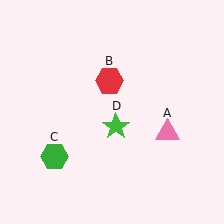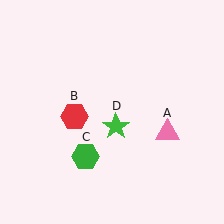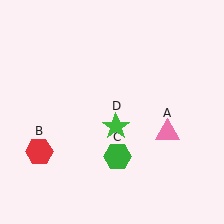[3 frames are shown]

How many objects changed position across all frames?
2 objects changed position: red hexagon (object B), green hexagon (object C).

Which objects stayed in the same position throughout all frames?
Pink triangle (object A) and green star (object D) remained stationary.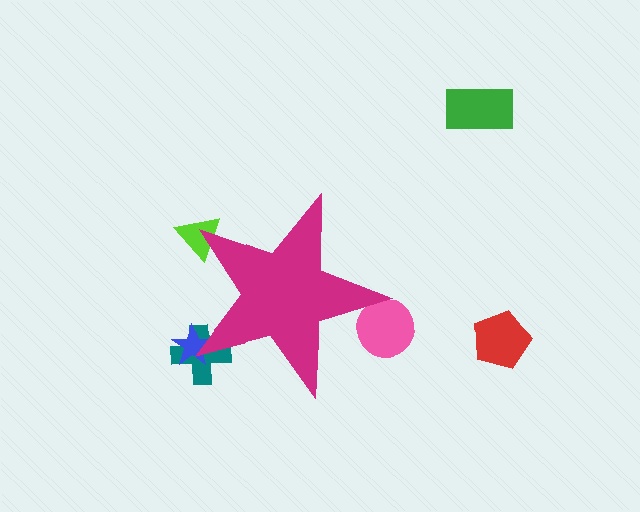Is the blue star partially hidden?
Yes, the blue star is partially hidden behind the magenta star.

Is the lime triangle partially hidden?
Yes, the lime triangle is partially hidden behind the magenta star.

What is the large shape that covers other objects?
A magenta star.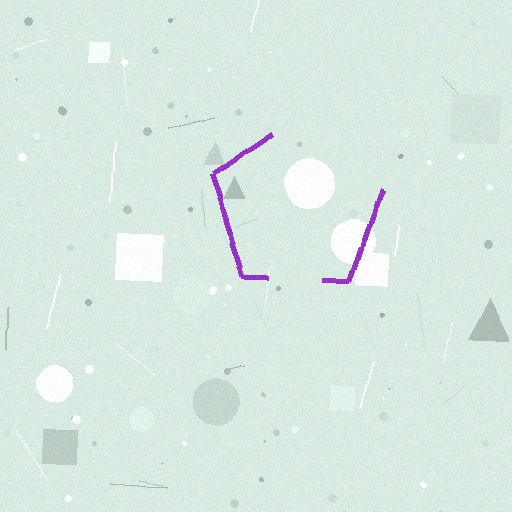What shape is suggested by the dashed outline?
The dashed outline suggests a pentagon.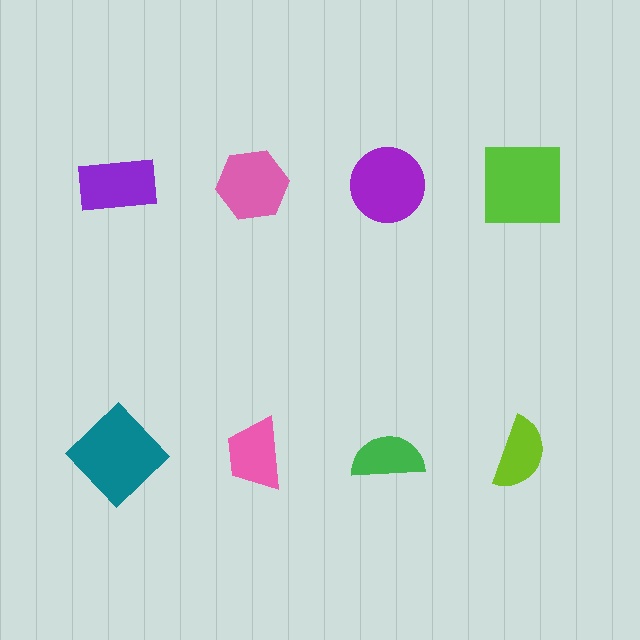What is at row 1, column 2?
A pink hexagon.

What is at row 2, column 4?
A lime semicircle.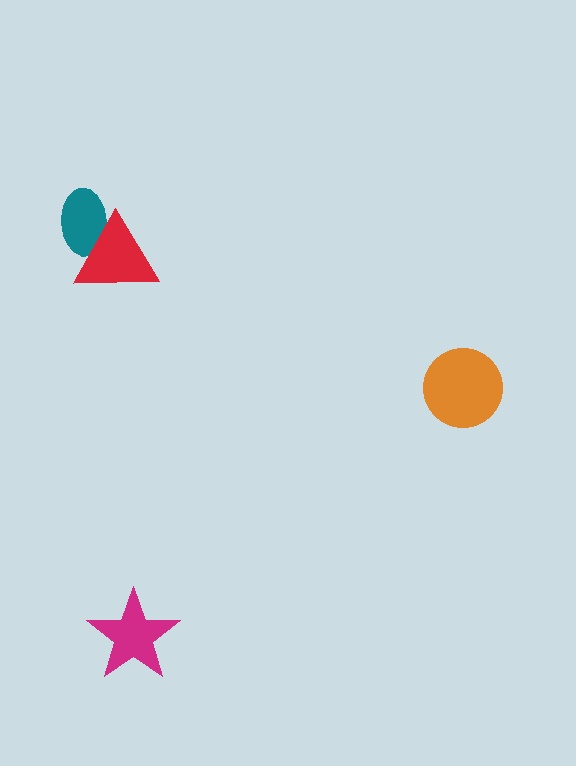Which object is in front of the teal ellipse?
The red triangle is in front of the teal ellipse.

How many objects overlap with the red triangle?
1 object overlaps with the red triangle.